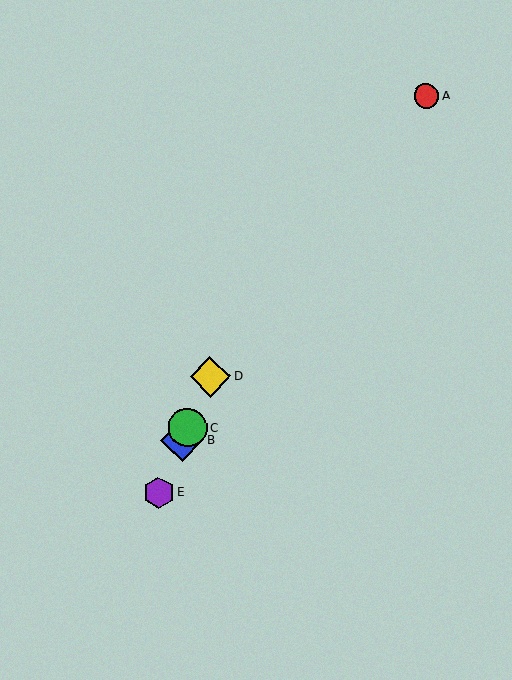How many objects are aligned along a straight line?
4 objects (B, C, D, E) are aligned along a straight line.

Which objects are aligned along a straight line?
Objects B, C, D, E are aligned along a straight line.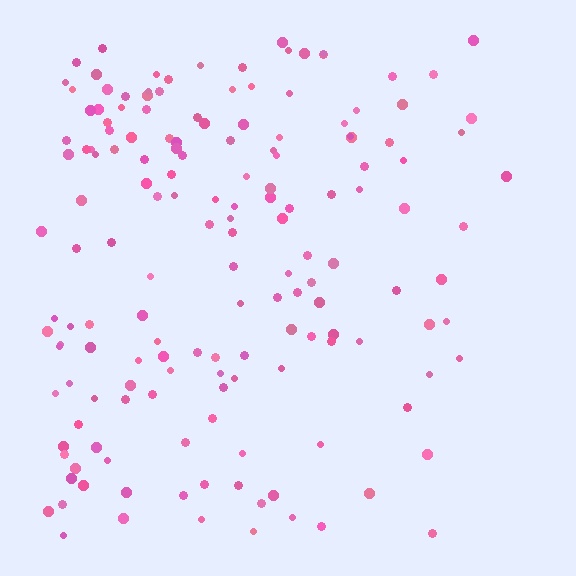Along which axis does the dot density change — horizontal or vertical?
Horizontal.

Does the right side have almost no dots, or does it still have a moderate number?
Still a moderate number, just noticeably fewer than the left.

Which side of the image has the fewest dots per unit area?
The right.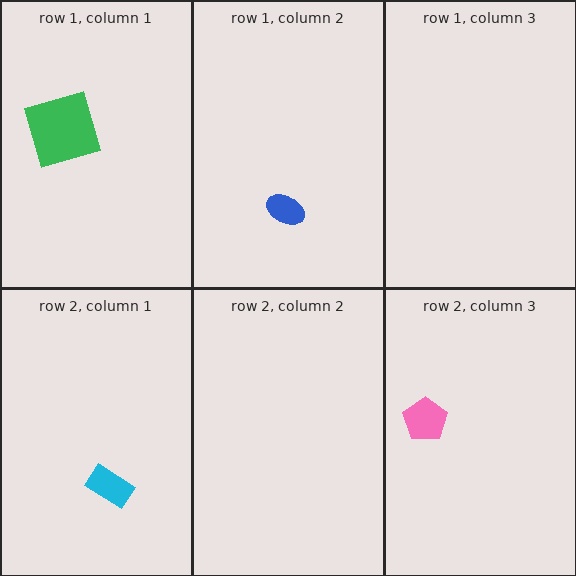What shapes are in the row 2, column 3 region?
The pink pentagon.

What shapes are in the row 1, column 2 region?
The blue ellipse.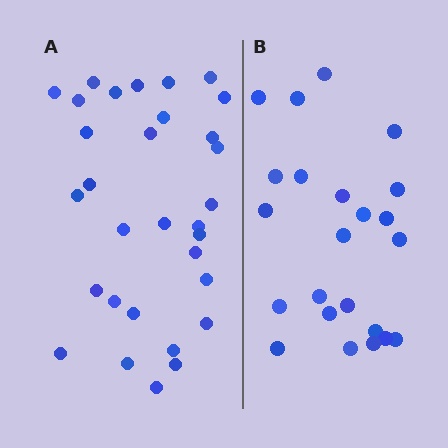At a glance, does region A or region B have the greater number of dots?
Region A (the left region) has more dots.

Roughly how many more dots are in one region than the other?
Region A has roughly 8 or so more dots than region B.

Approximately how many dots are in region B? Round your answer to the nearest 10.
About 20 dots. (The exact count is 23, which rounds to 20.)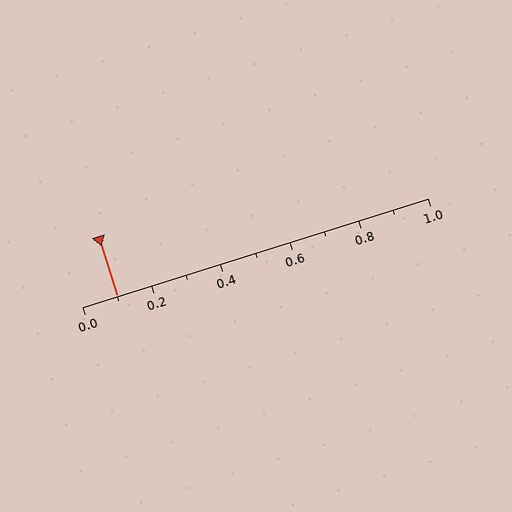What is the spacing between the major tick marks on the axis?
The major ticks are spaced 0.2 apart.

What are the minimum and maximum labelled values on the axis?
The axis runs from 0.0 to 1.0.